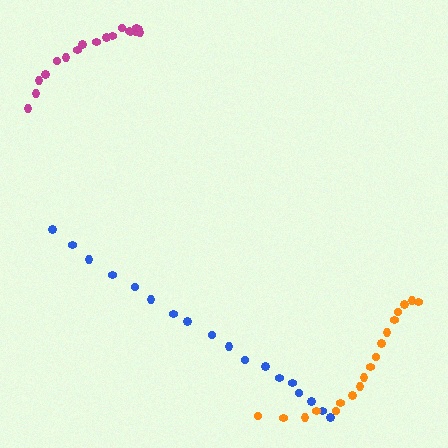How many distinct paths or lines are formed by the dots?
There are 3 distinct paths.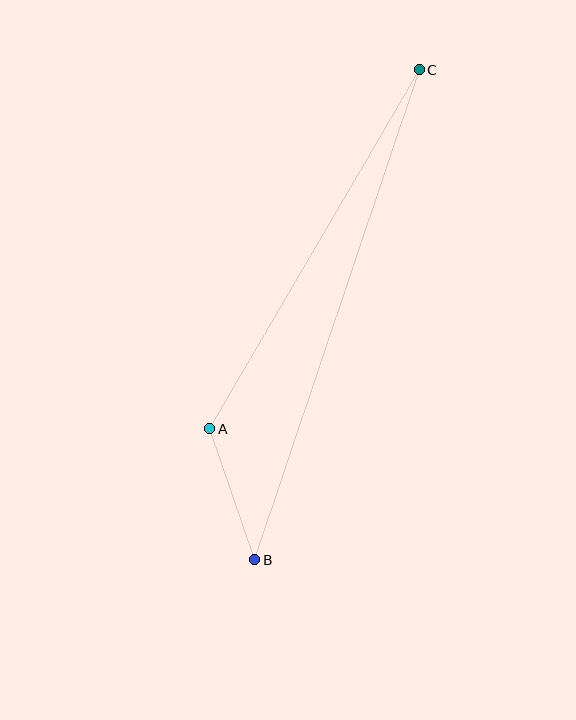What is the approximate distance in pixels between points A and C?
The distance between A and C is approximately 416 pixels.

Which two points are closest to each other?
Points A and B are closest to each other.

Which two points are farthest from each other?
Points B and C are farthest from each other.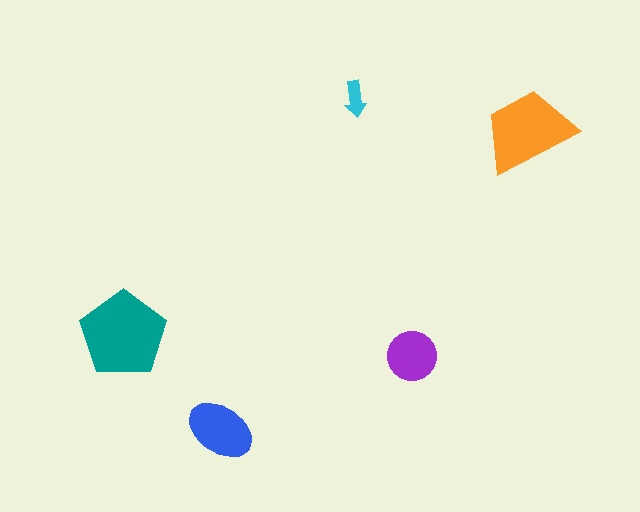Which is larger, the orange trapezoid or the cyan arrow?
The orange trapezoid.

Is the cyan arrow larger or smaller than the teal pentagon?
Smaller.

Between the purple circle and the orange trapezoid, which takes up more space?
The orange trapezoid.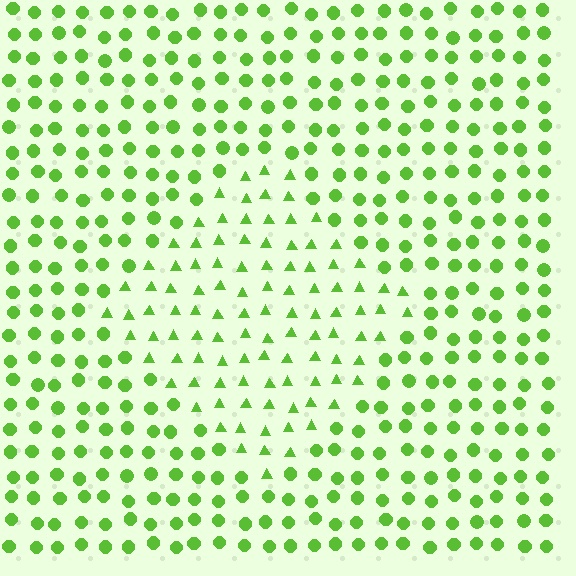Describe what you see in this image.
The image is filled with small lime elements arranged in a uniform grid. A diamond-shaped region contains triangles, while the surrounding area contains circles. The boundary is defined purely by the change in element shape.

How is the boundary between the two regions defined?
The boundary is defined by a change in element shape: triangles inside vs. circles outside. All elements share the same color and spacing.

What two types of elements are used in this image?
The image uses triangles inside the diamond region and circles outside it.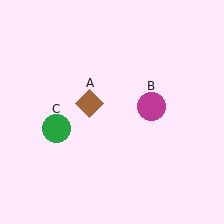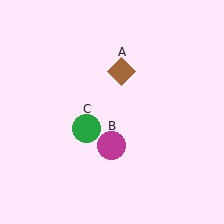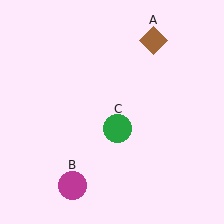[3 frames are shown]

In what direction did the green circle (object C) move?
The green circle (object C) moved right.